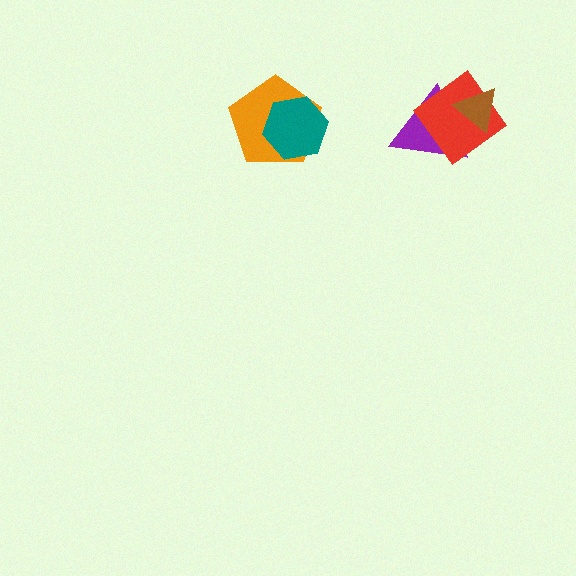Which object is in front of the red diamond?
The brown triangle is in front of the red diamond.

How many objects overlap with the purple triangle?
2 objects overlap with the purple triangle.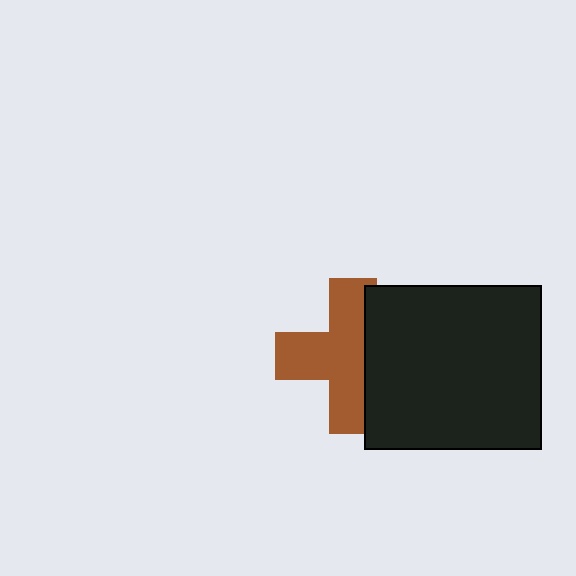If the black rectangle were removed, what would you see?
You would see the complete brown cross.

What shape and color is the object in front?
The object in front is a black rectangle.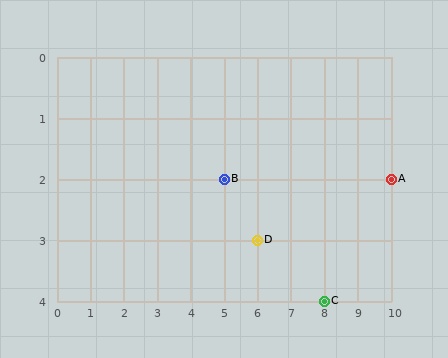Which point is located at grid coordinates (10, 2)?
Point A is at (10, 2).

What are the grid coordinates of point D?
Point D is at grid coordinates (6, 3).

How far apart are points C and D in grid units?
Points C and D are 2 columns and 1 row apart (about 2.2 grid units diagonally).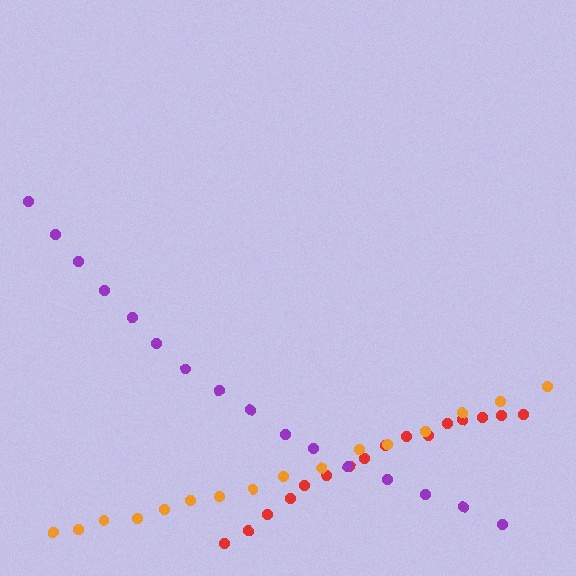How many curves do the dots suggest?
There are 3 distinct paths.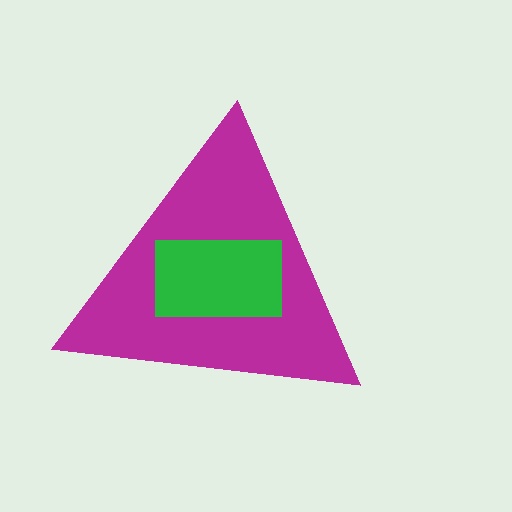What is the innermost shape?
The green rectangle.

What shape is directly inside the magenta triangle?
The green rectangle.